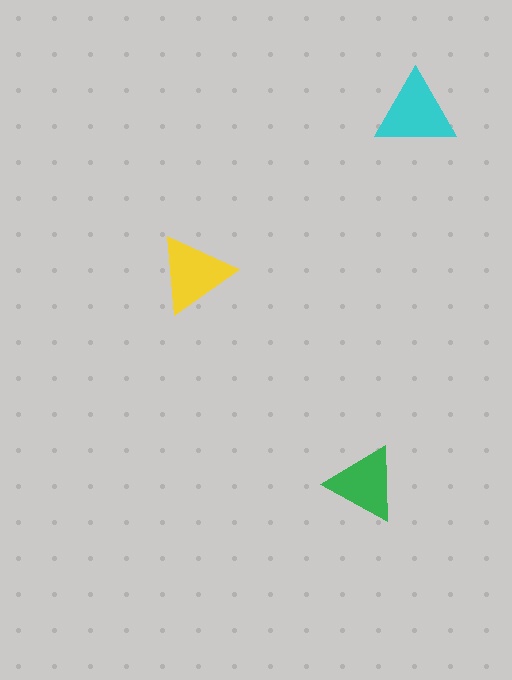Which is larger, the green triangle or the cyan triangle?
The cyan one.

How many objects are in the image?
There are 3 objects in the image.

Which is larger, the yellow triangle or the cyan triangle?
The cyan one.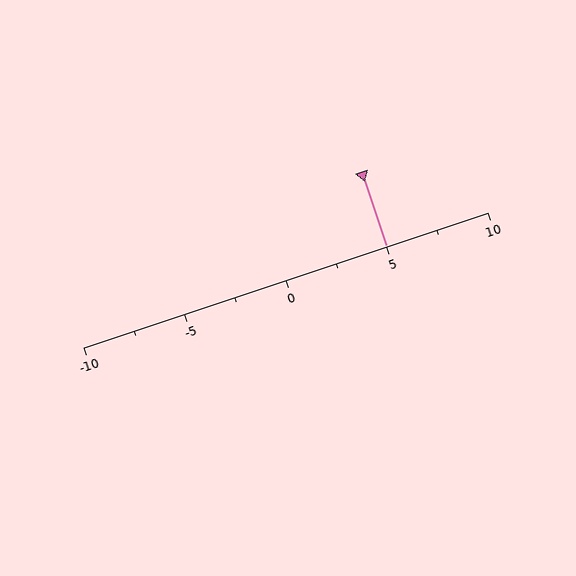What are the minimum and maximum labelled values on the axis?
The axis runs from -10 to 10.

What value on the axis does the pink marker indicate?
The marker indicates approximately 5.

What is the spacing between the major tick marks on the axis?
The major ticks are spaced 5 apart.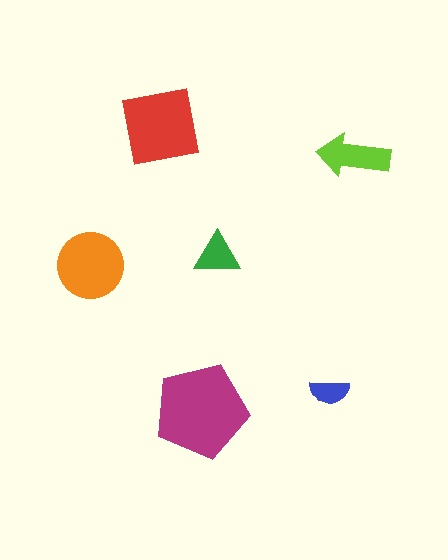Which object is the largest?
The magenta pentagon.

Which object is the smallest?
The blue semicircle.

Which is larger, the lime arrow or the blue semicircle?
The lime arrow.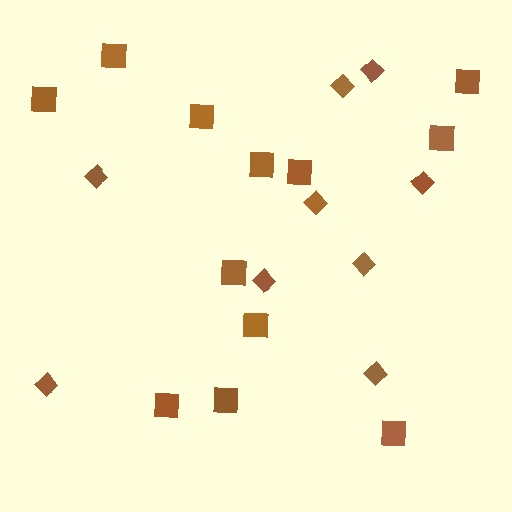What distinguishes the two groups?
There are 2 groups: one group of diamonds (9) and one group of squares (12).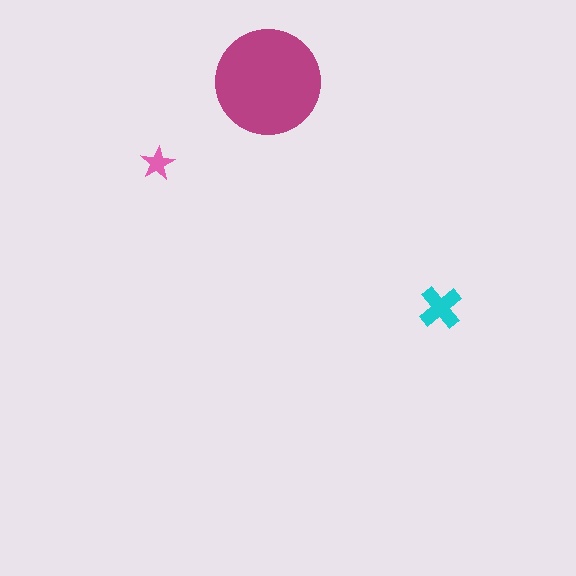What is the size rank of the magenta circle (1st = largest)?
1st.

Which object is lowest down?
The cyan cross is bottommost.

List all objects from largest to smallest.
The magenta circle, the cyan cross, the pink star.